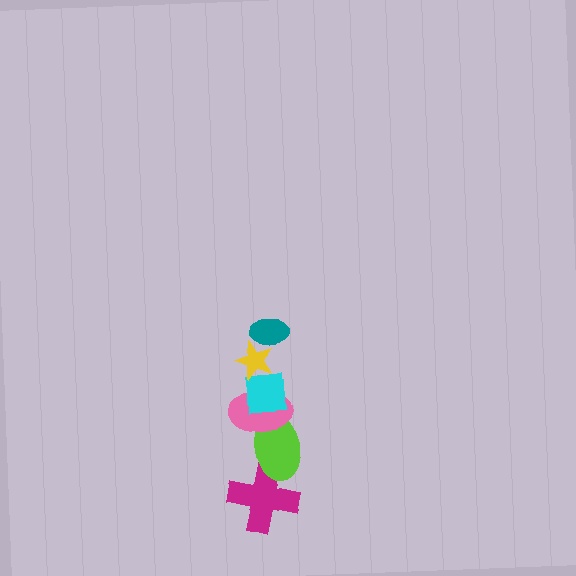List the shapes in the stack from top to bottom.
From top to bottom: the teal ellipse, the yellow star, the cyan square, the pink ellipse, the lime ellipse, the magenta cross.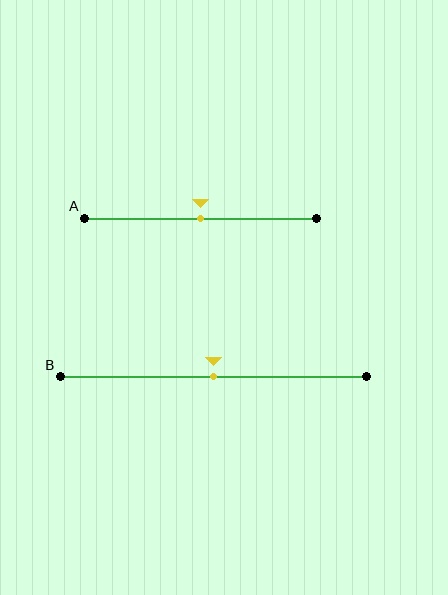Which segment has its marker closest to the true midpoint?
Segment A has its marker closest to the true midpoint.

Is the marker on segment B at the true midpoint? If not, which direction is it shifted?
Yes, the marker on segment B is at the true midpoint.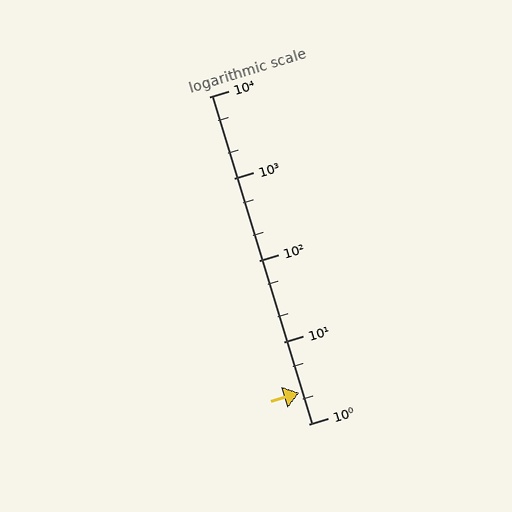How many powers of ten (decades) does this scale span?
The scale spans 4 decades, from 1 to 10000.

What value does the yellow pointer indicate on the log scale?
The pointer indicates approximately 2.4.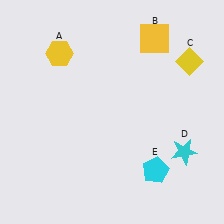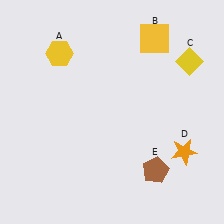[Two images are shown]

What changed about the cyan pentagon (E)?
In Image 1, E is cyan. In Image 2, it changed to brown.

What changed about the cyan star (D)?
In Image 1, D is cyan. In Image 2, it changed to orange.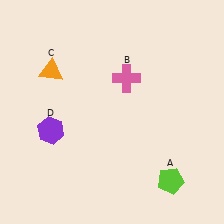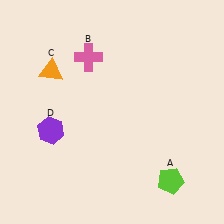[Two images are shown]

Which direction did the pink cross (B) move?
The pink cross (B) moved left.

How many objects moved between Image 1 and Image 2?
1 object moved between the two images.